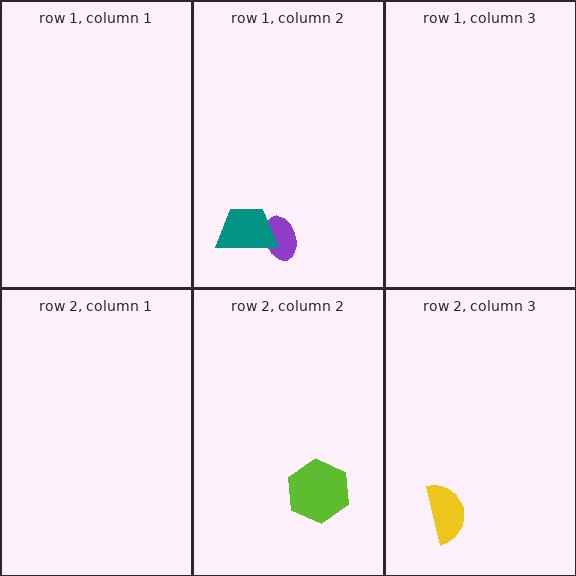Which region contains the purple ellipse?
The row 1, column 2 region.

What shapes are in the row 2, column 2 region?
The lime hexagon.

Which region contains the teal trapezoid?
The row 1, column 2 region.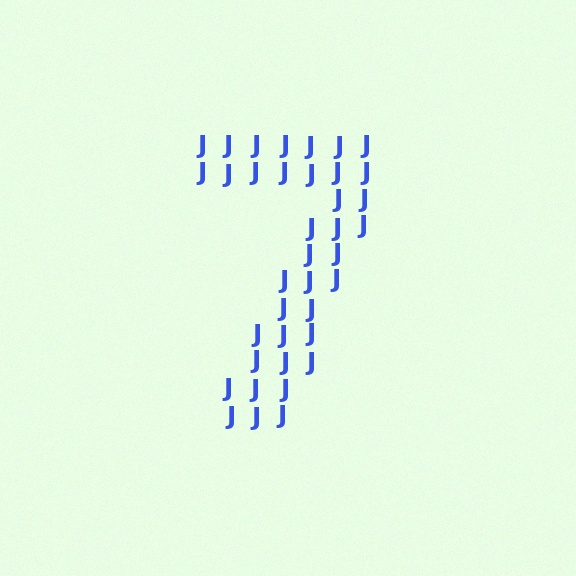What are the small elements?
The small elements are letter J's.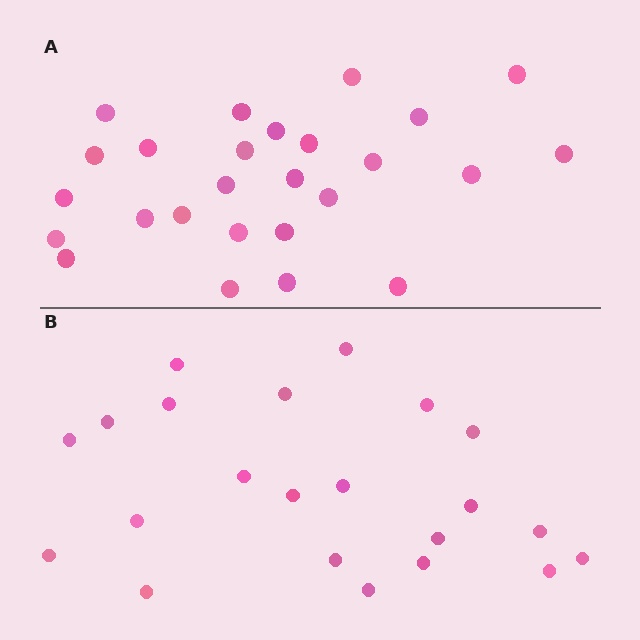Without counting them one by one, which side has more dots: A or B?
Region A (the top region) has more dots.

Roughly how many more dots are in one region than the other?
Region A has about 4 more dots than region B.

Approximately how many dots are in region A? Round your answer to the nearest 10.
About 30 dots. (The exact count is 26, which rounds to 30.)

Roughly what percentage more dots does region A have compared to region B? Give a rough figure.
About 20% more.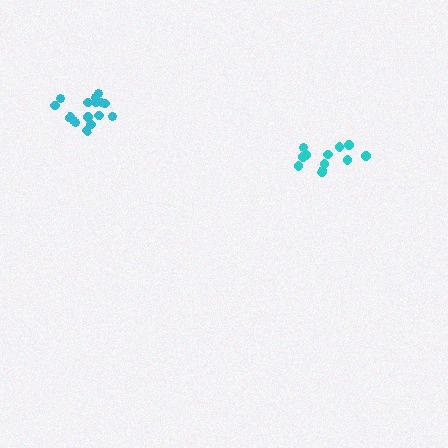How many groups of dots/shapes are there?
There are 2 groups.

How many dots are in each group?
Group 1: 16 dots, Group 2: 12 dots (28 total).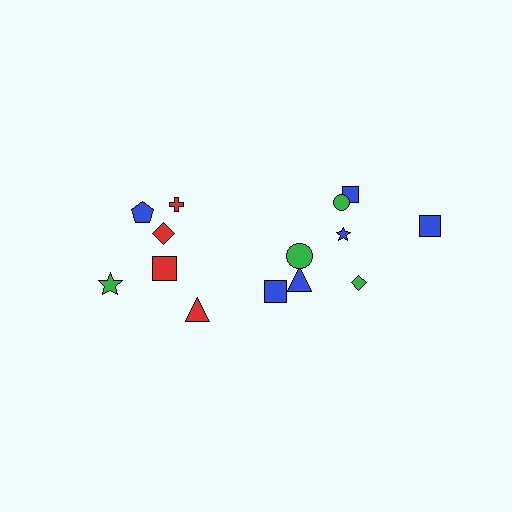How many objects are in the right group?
There are 8 objects.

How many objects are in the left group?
There are 6 objects.